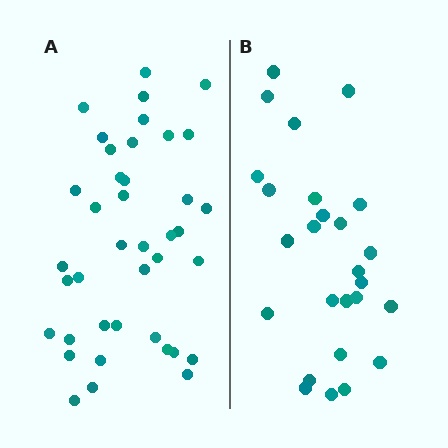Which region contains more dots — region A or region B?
Region A (the left region) has more dots.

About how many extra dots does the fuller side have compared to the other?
Region A has approximately 15 more dots than region B.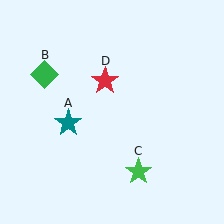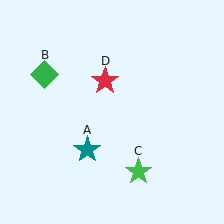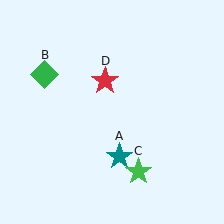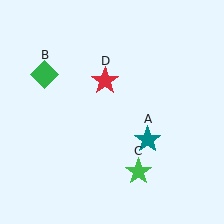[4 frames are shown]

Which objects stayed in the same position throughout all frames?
Green diamond (object B) and green star (object C) and red star (object D) remained stationary.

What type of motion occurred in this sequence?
The teal star (object A) rotated counterclockwise around the center of the scene.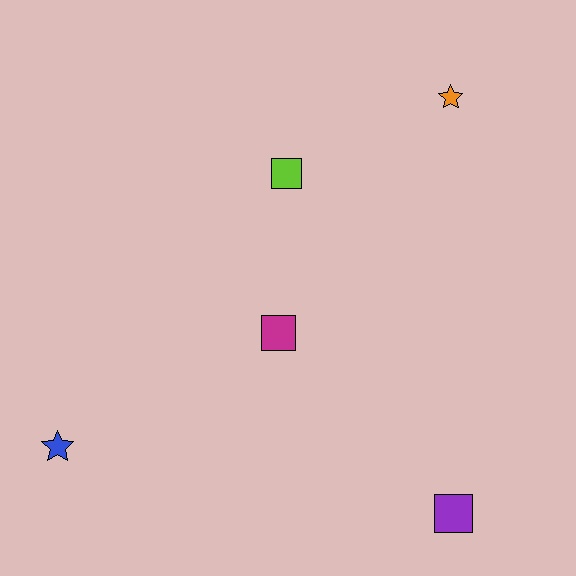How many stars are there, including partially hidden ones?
There are 2 stars.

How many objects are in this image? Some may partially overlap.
There are 5 objects.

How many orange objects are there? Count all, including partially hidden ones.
There is 1 orange object.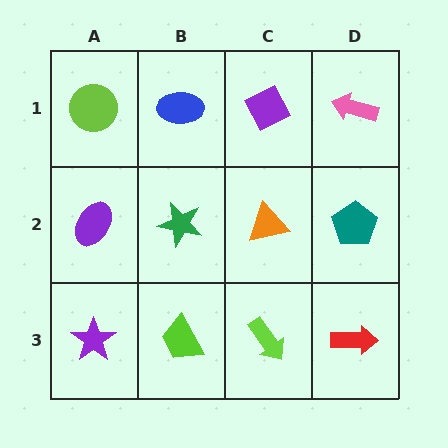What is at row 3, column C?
A lime arrow.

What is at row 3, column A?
A purple star.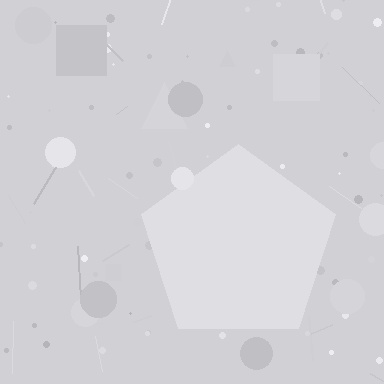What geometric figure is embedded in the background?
A pentagon is embedded in the background.